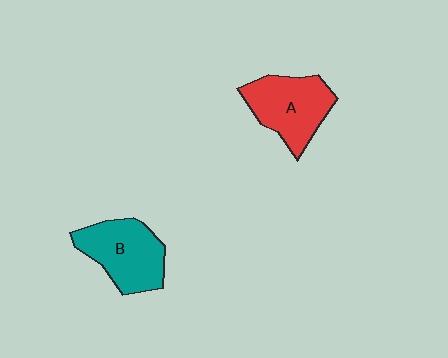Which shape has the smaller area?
Shape A (red).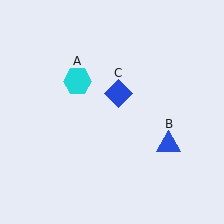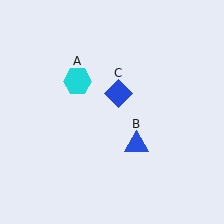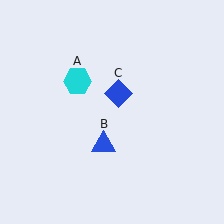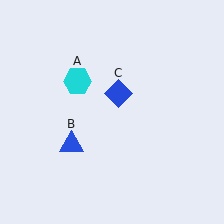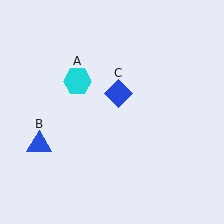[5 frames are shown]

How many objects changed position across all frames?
1 object changed position: blue triangle (object B).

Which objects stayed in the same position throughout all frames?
Cyan hexagon (object A) and blue diamond (object C) remained stationary.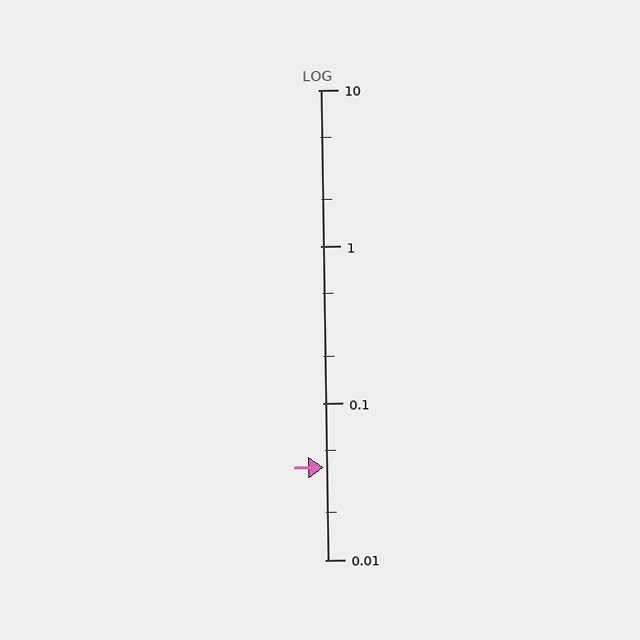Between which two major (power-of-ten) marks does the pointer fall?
The pointer is between 0.01 and 0.1.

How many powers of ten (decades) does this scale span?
The scale spans 3 decades, from 0.01 to 10.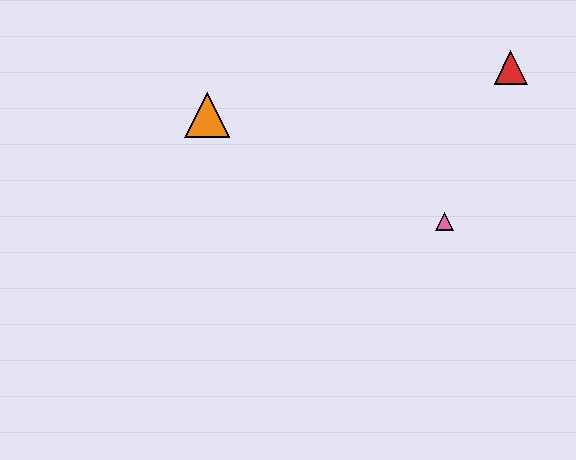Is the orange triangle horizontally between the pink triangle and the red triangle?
No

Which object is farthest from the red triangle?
The orange triangle is farthest from the red triangle.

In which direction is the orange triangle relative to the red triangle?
The orange triangle is to the left of the red triangle.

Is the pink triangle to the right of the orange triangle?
Yes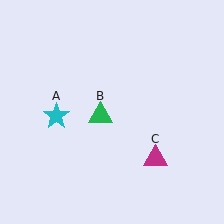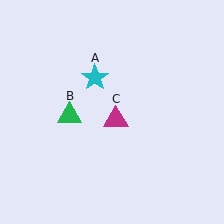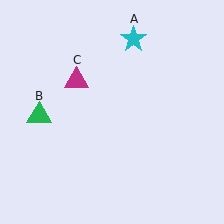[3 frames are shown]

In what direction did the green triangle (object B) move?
The green triangle (object B) moved left.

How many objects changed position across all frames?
3 objects changed position: cyan star (object A), green triangle (object B), magenta triangle (object C).